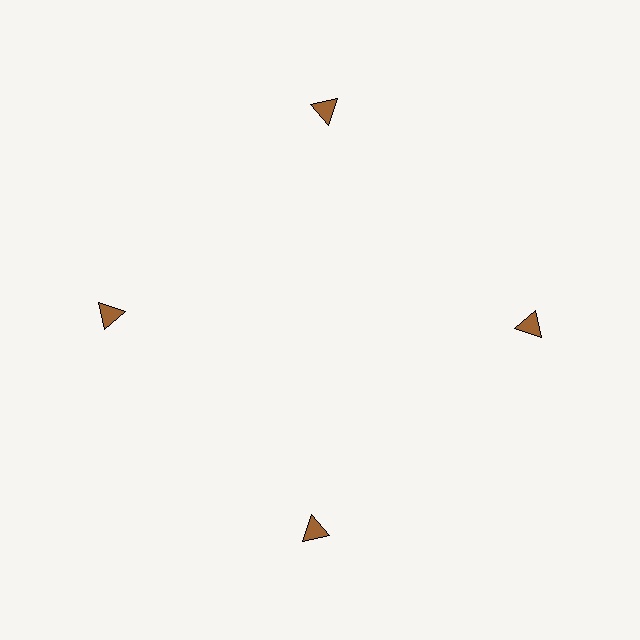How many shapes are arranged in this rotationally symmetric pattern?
There are 4 shapes, arranged in 4 groups of 1.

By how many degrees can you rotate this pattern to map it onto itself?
The pattern maps onto itself every 90 degrees of rotation.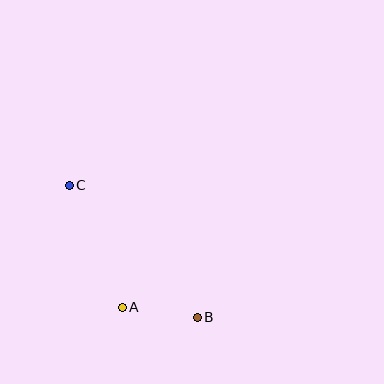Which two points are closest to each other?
Points A and B are closest to each other.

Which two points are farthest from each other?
Points B and C are farthest from each other.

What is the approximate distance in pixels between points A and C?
The distance between A and C is approximately 133 pixels.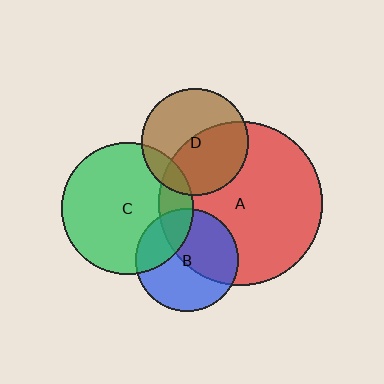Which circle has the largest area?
Circle A (red).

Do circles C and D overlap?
Yes.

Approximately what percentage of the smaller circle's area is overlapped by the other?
Approximately 15%.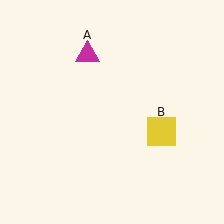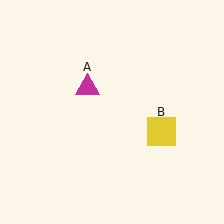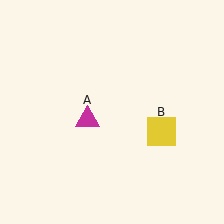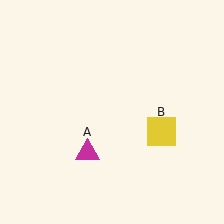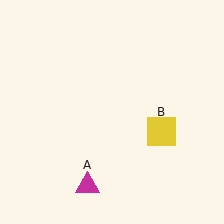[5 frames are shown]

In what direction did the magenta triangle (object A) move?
The magenta triangle (object A) moved down.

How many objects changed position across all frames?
1 object changed position: magenta triangle (object A).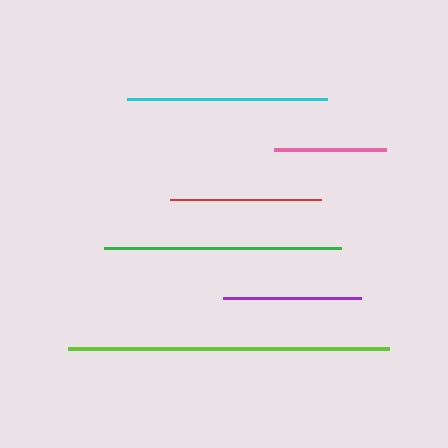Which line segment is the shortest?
The pink line is the shortest at approximately 112 pixels.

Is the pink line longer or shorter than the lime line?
The lime line is longer than the pink line.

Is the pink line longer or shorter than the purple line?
The purple line is longer than the pink line.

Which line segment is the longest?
The lime line is the longest at approximately 321 pixels.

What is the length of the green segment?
The green segment is approximately 236 pixels long.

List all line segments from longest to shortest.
From longest to shortest: lime, green, cyan, red, purple, pink.